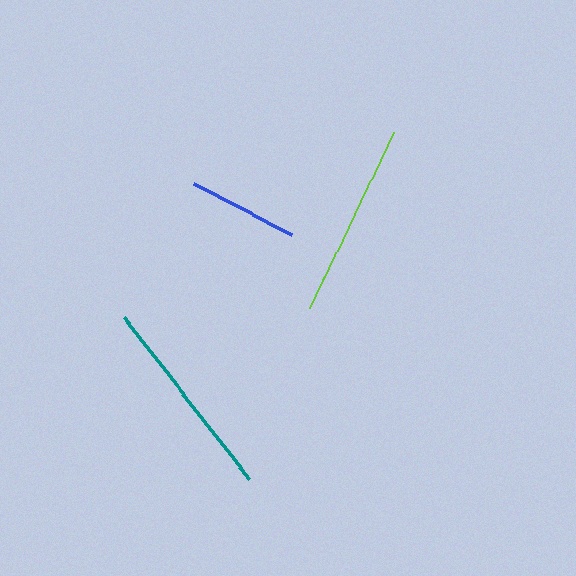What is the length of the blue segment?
The blue segment is approximately 111 pixels long.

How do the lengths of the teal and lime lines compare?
The teal and lime lines are approximately the same length.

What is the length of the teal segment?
The teal segment is approximately 205 pixels long.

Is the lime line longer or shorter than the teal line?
The teal line is longer than the lime line.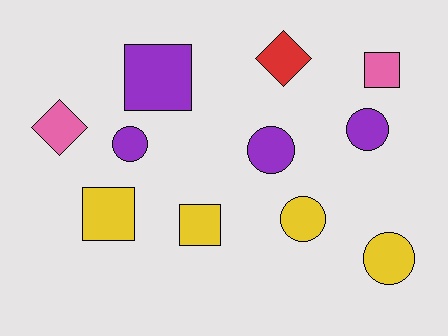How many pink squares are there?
There is 1 pink square.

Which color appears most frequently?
Yellow, with 4 objects.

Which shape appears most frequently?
Circle, with 5 objects.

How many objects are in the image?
There are 11 objects.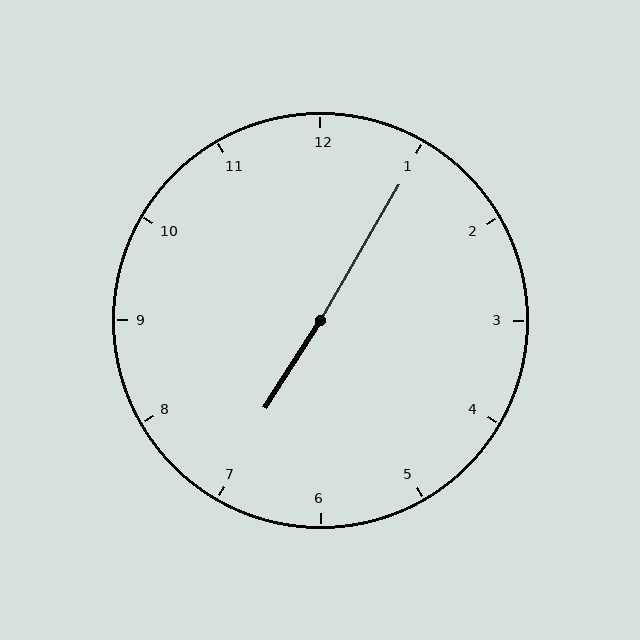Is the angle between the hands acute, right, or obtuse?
It is obtuse.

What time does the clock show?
7:05.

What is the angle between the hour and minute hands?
Approximately 178 degrees.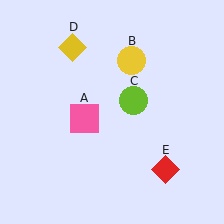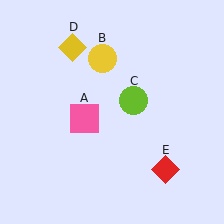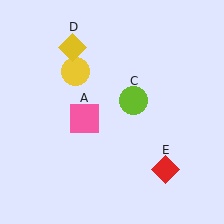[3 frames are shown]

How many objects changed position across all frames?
1 object changed position: yellow circle (object B).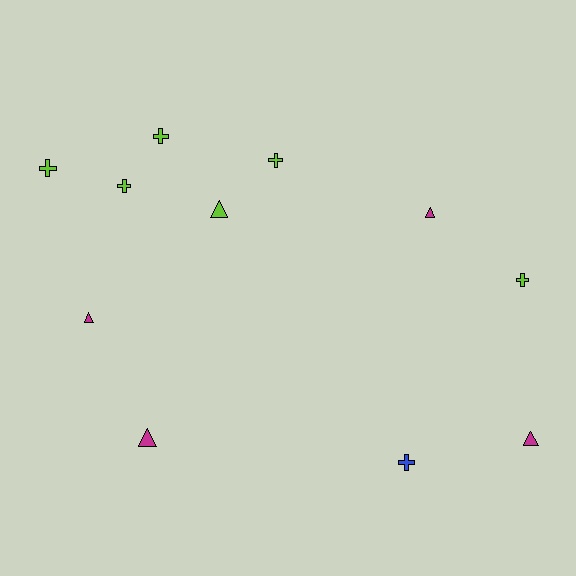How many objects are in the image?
There are 11 objects.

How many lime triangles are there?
There is 1 lime triangle.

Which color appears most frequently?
Lime, with 6 objects.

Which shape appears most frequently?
Cross, with 6 objects.